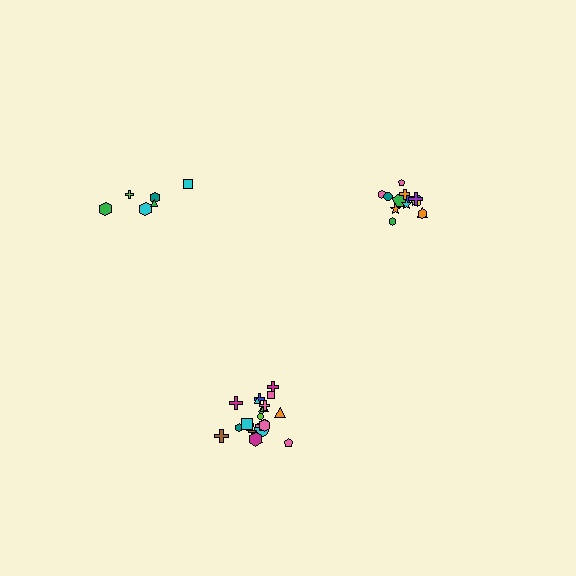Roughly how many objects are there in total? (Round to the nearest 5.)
Roughly 45 objects in total.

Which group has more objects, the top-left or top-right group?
The top-right group.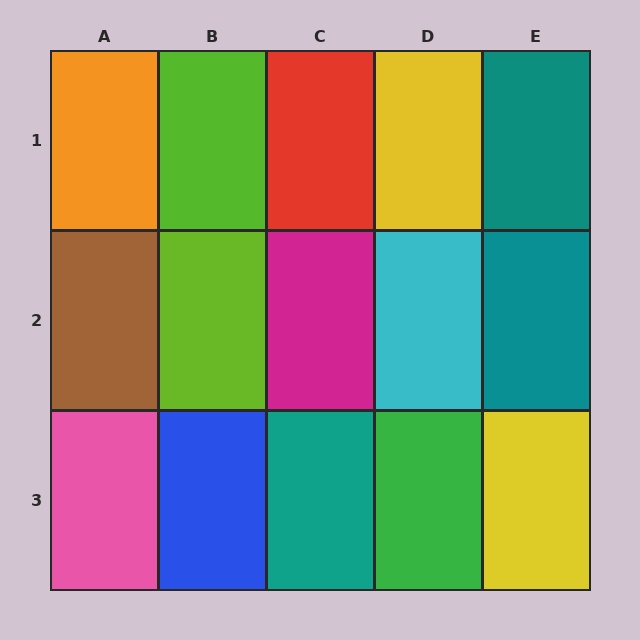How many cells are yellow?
2 cells are yellow.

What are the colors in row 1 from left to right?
Orange, lime, red, yellow, teal.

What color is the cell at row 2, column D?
Cyan.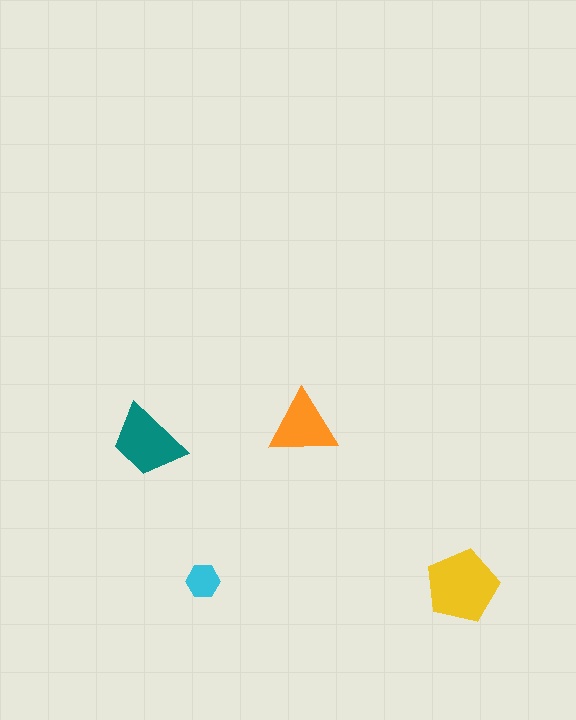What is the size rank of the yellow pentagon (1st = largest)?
1st.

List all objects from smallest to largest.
The cyan hexagon, the orange triangle, the teal trapezoid, the yellow pentagon.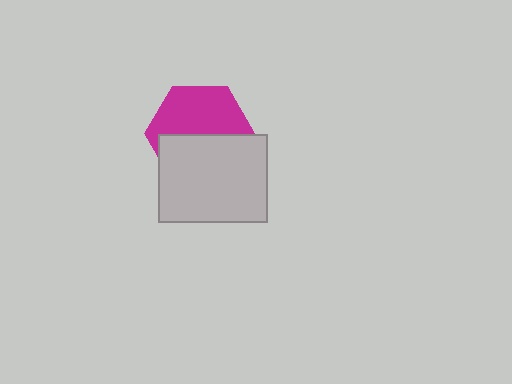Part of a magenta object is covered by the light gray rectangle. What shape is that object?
It is a hexagon.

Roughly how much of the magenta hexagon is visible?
About half of it is visible (roughly 52%).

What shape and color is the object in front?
The object in front is a light gray rectangle.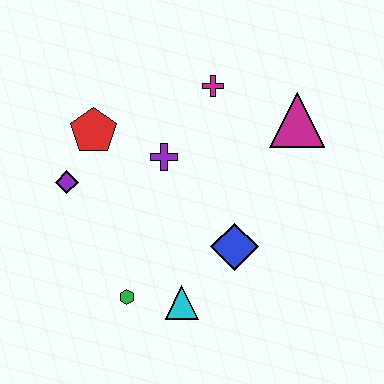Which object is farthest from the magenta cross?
The green hexagon is farthest from the magenta cross.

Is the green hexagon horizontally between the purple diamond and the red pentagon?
No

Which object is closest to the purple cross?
The red pentagon is closest to the purple cross.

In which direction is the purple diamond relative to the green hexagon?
The purple diamond is above the green hexagon.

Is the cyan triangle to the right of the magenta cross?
No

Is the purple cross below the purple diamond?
No